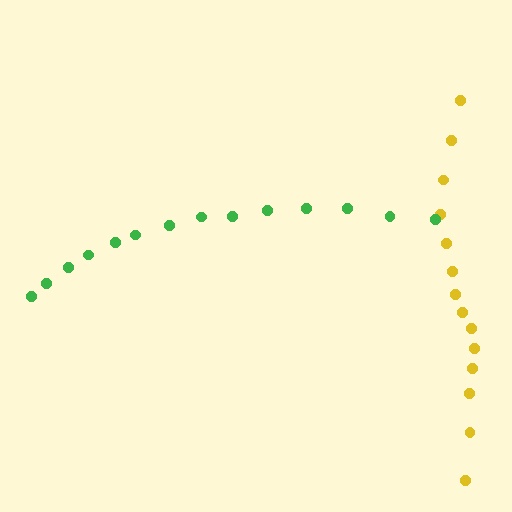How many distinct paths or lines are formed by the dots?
There are 2 distinct paths.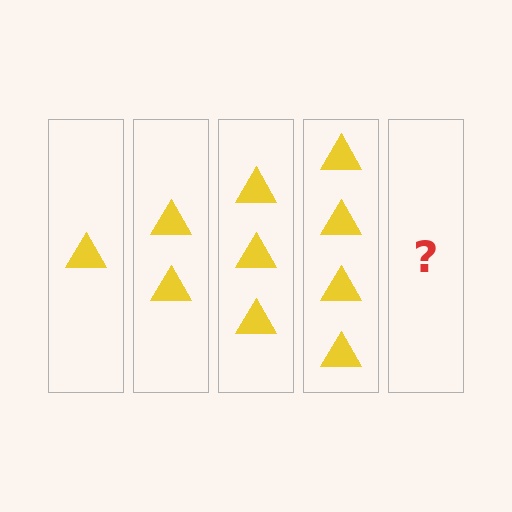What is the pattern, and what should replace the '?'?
The pattern is that each step adds one more triangle. The '?' should be 5 triangles.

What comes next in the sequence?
The next element should be 5 triangles.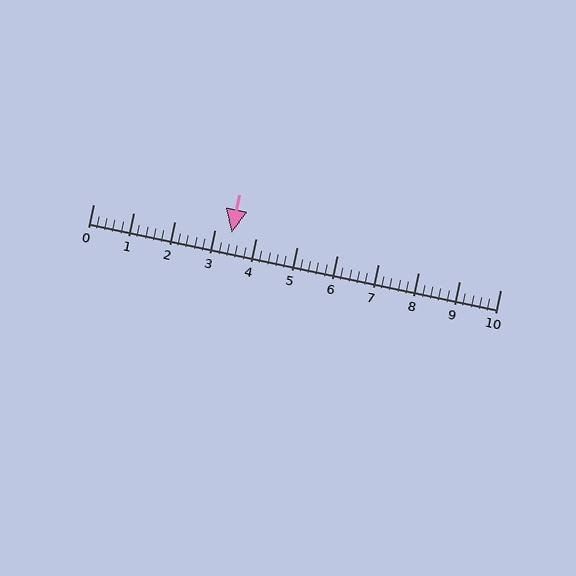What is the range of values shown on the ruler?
The ruler shows values from 0 to 10.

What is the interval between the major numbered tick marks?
The major tick marks are spaced 1 units apart.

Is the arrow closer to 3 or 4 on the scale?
The arrow is closer to 3.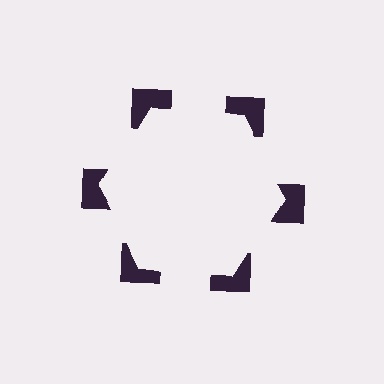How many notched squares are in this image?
There are 6 — one at each vertex of the illusory hexagon.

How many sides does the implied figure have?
6 sides.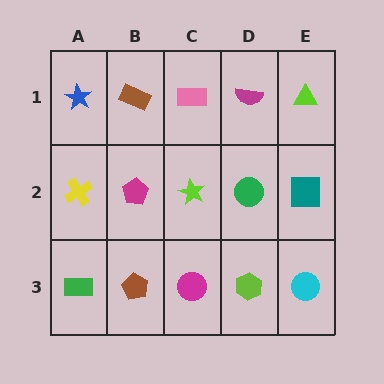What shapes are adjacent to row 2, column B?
A brown rectangle (row 1, column B), a brown pentagon (row 3, column B), a yellow cross (row 2, column A), a lime star (row 2, column C).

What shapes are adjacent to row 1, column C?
A lime star (row 2, column C), a brown rectangle (row 1, column B), a magenta semicircle (row 1, column D).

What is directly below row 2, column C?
A magenta circle.